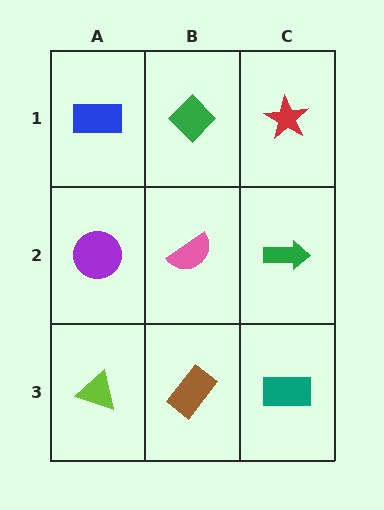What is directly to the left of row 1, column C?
A green diamond.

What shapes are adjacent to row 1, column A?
A purple circle (row 2, column A), a green diamond (row 1, column B).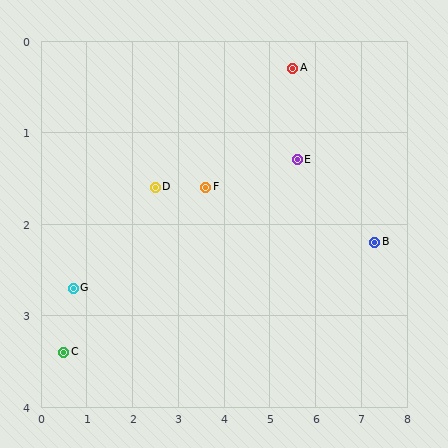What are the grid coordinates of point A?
Point A is at approximately (5.5, 0.3).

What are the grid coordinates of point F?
Point F is at approximately (3.6, 1.6).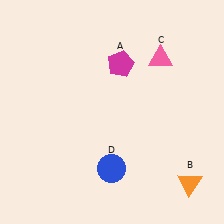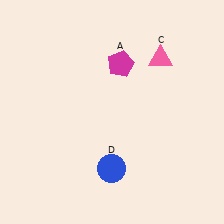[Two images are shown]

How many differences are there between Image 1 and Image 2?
There is 1 difference between the two images.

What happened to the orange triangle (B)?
The orange triangle (B) was removed in Image 2. It was in the bottom-right area of Image 1.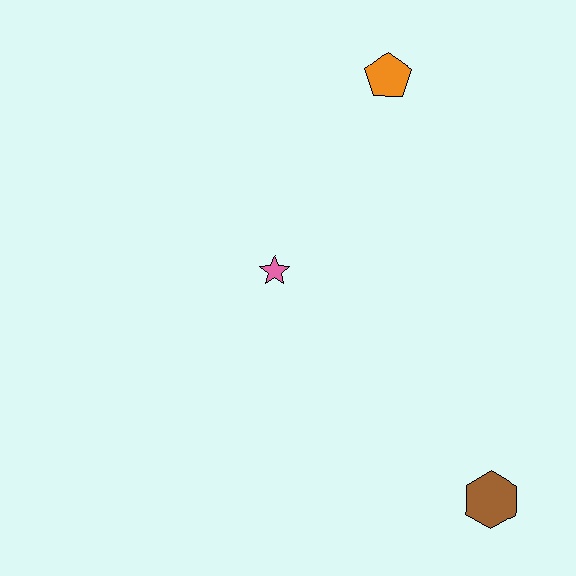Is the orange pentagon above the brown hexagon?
Yes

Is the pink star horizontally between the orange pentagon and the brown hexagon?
No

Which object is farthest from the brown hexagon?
The orange pentagon is farthest from the brown hexagon.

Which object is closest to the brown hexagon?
The pink star is closest to the brown hexagon.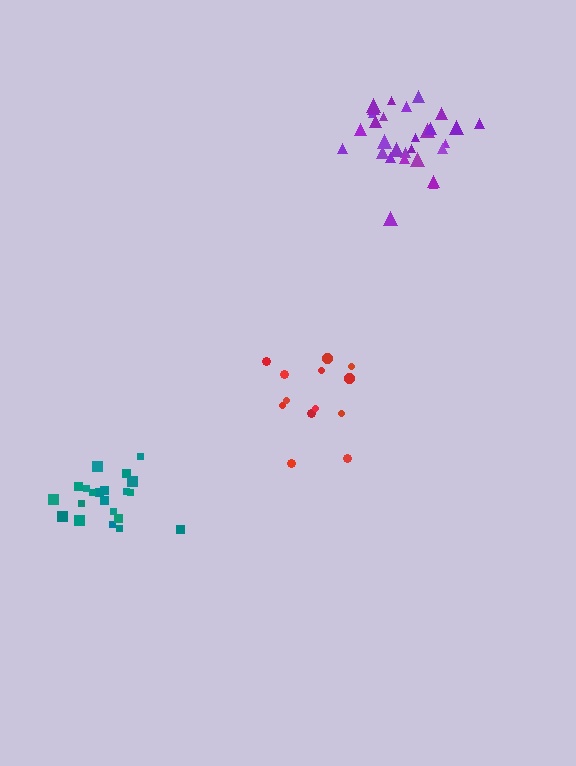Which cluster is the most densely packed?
Teal.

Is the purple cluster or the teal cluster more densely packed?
Teal.